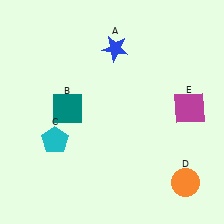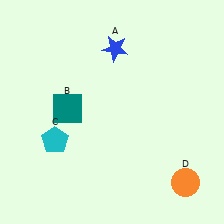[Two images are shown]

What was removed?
The magenta square (E) was removed in Image 2.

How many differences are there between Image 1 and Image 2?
There is 1 difference between the two images.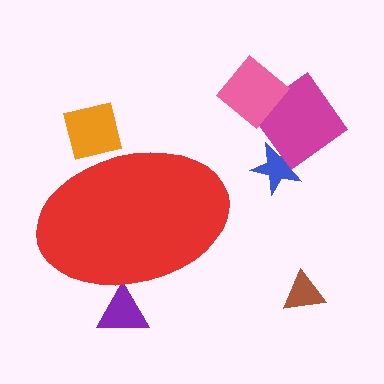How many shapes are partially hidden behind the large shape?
2 shapes are partially hidden.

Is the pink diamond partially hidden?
No, the pink diamond is fully visible.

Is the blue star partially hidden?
No, the blue star is fully visible.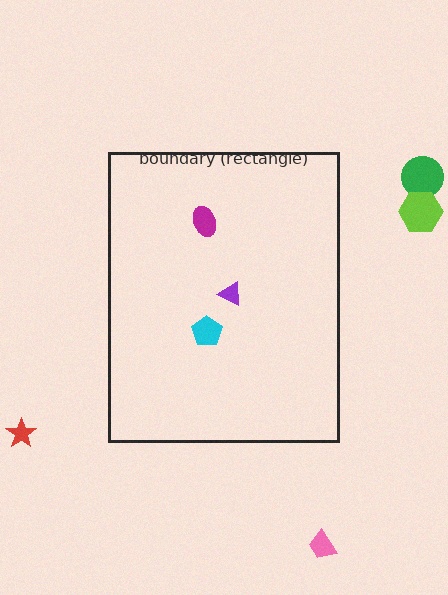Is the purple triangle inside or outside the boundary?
Inside.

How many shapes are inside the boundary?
3 inside, 4 outside.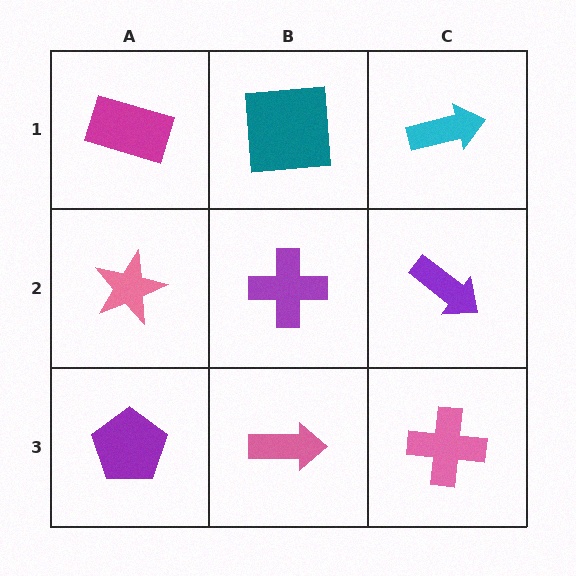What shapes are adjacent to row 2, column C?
A cyan arrow (row 1, column C), a pink cross (row 3, column C), a purple cross (row 2, column B).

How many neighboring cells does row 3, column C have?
2.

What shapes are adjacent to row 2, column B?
A teal square (row 1, column B), a pink arrow (row 3, column B), a pink star (row 2, column A), a purple arrow (row 2, column C).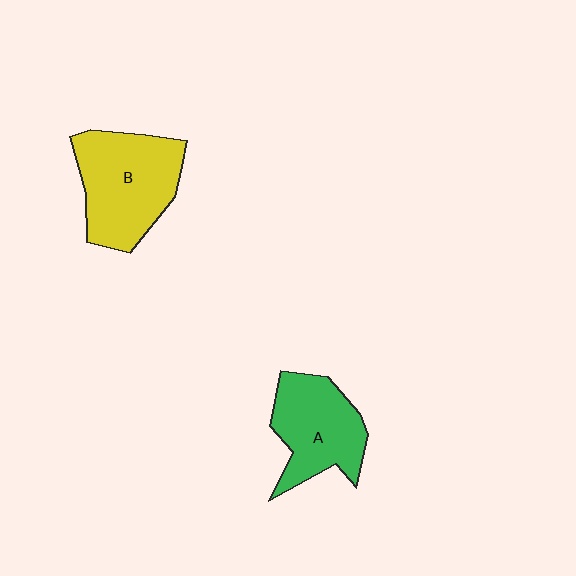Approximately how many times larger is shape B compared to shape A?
Approximately 1.2 times.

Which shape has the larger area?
Shape B (yellow).